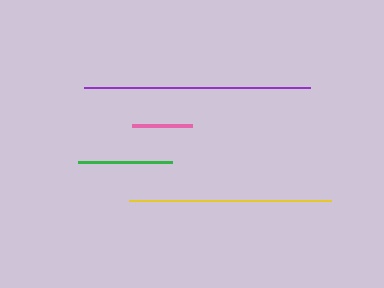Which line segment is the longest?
The purple line is the longest at approximately 226 pixels.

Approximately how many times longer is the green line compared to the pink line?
The green line is approximately 1.5 times the length of the pink line.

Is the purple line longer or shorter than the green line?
The purple line is longer than the green line.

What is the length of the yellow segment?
The yellow segment is approximately 202 pixels long.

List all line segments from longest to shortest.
From longest to shortest: purple, yellow, green, pink.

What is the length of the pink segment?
The pink segment is approximately 61 pixels long.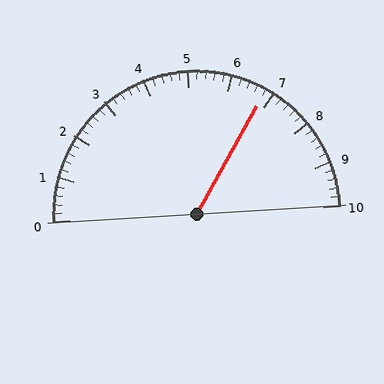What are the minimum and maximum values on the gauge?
The gauge ranges from 0 to 10.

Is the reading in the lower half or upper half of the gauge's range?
The reading is in the upper half of the range (0 to 10).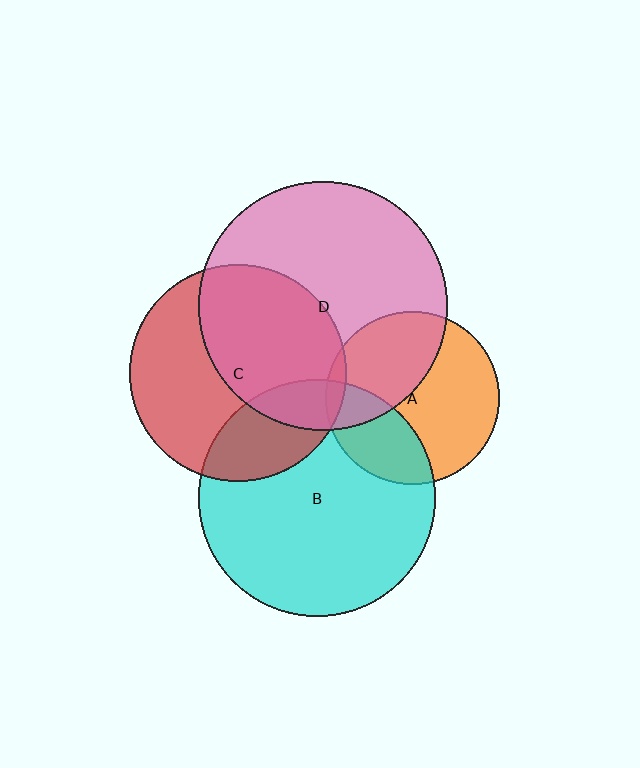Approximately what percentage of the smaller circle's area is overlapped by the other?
Approximately 5%.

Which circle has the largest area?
Circle D (pink).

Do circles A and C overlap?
Yes.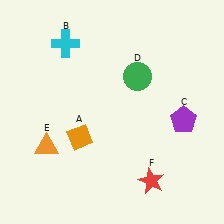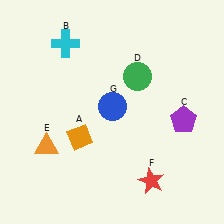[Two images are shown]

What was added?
A blue circle (G) was added in Image 2.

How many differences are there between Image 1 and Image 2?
There is 1 difference between the two images.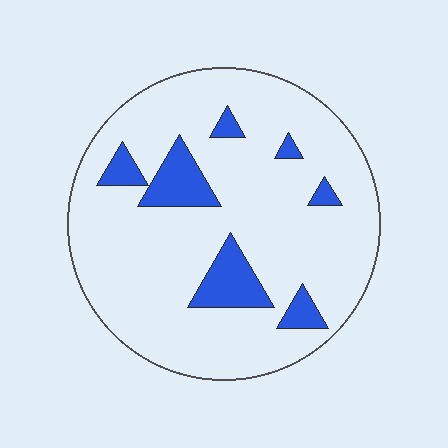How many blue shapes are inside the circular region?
7.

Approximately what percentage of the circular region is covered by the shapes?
Approximately 15%.